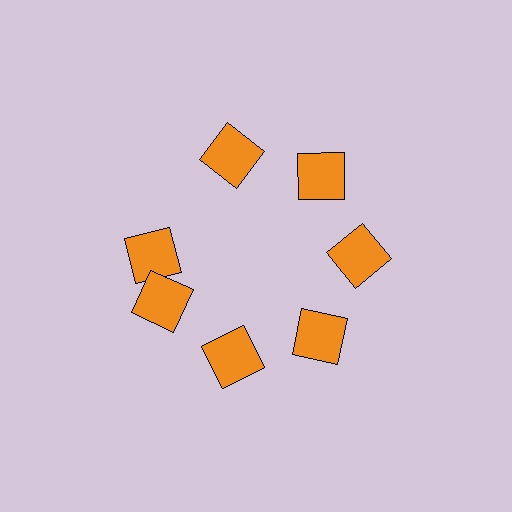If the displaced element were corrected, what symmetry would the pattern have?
It would have 7-fold rotational symmetry — the pattern would map onto itself every 51 degrees.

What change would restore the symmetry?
The symmetry would be restored by rotating it back into even spacing with its neighbors so that all 7 squares sit at equal angles and equal distance from the center.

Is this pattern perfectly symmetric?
No. The 7 orange squares are arranged in a ring, but one element near the 10 o'clock position is rotated out of alignment along the ring, breaking the 7-fold rotational symmetry.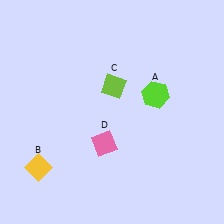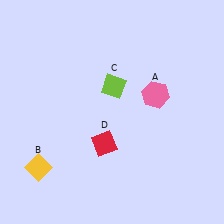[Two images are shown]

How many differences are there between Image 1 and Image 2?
There are 2 differences between the two images.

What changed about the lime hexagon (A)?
In Image 1, A is lime. In Image 2, it changed to pink.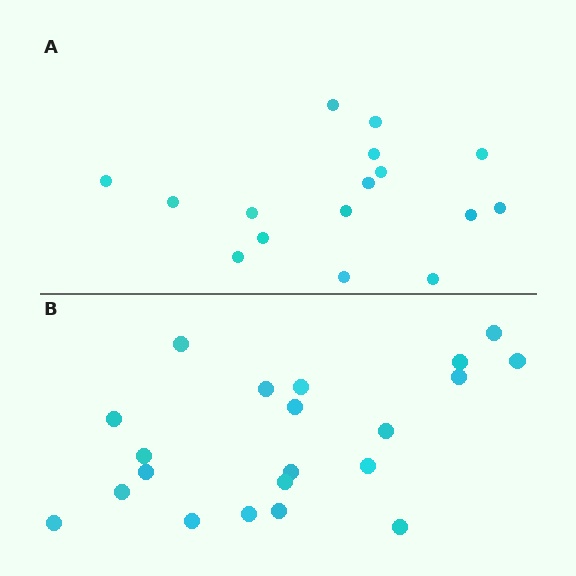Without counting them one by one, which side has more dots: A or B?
Region B (the bottom region) has more dots.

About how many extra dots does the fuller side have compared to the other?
Region B has about 5 more dots than region A.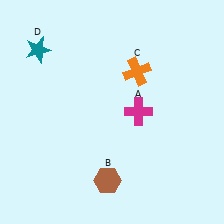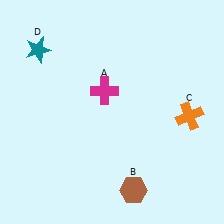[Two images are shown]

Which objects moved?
The objects that moved are: the magenta cross (A), the brown hexagon (B), the orange cross (C).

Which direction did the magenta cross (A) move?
The magenta cross (A) moved left.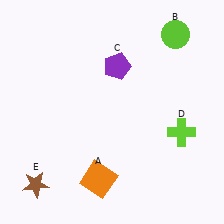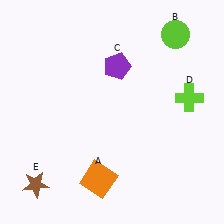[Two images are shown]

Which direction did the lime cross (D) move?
The lime cross (D) moved up.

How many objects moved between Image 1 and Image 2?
1 object moved between the two images.